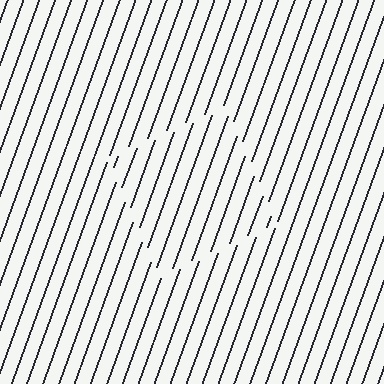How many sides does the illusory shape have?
4 sides — the line-ends trace a square.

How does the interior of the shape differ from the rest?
The interior of the shape contains the same grating, shifted by half a period — the contour is defined by the phase discontinuity where line-ends from the inner and outer gratings abut.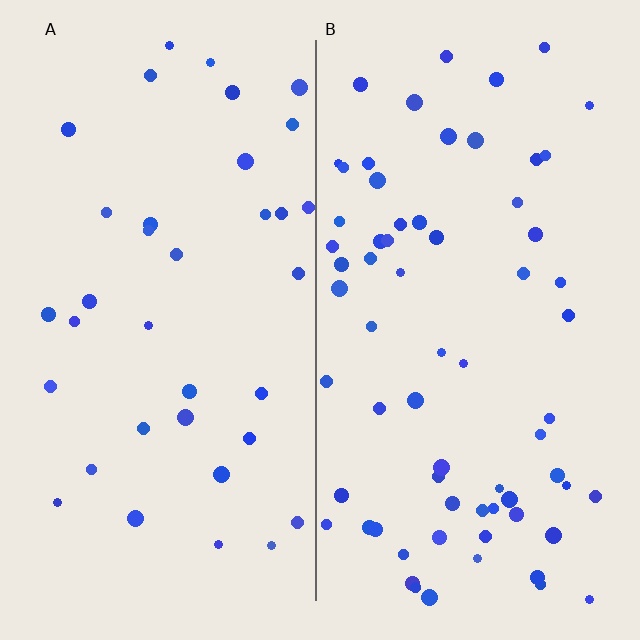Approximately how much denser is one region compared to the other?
Approximately 1.9× — region B over region A.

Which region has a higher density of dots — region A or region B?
B (the right).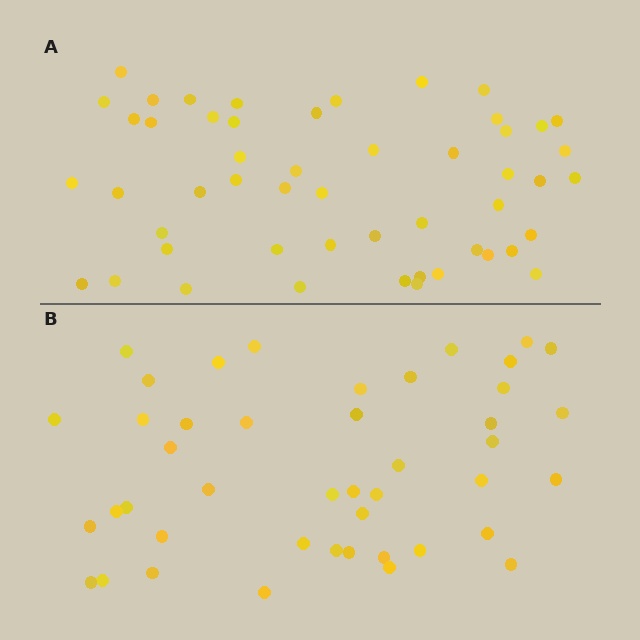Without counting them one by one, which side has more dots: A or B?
Region A (the top region) has more dots.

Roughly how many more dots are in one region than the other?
Region A has roughly 8 or so more dots than region B.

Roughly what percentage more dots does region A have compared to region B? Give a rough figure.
About 15% more.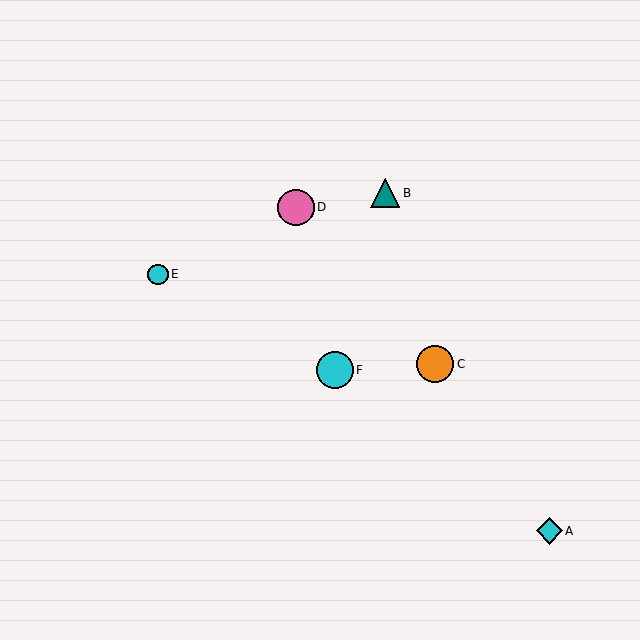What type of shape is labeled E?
Shape E is a cyan circle.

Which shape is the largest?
The orange circle (labeled C) is the largest.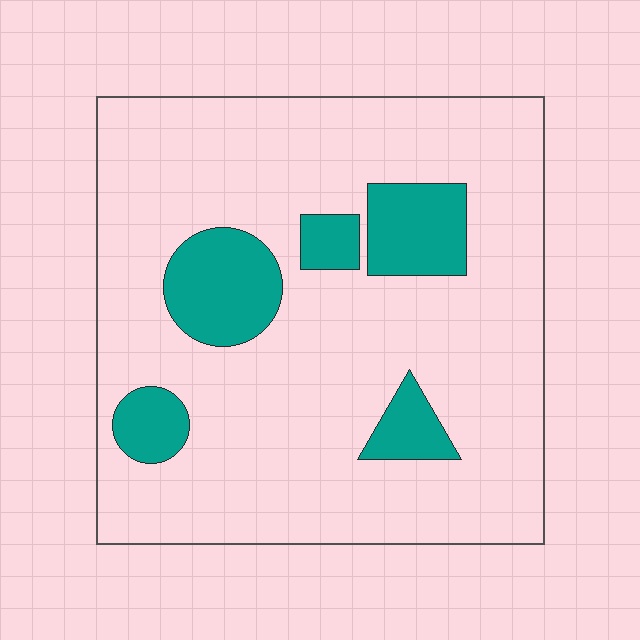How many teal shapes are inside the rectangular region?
5.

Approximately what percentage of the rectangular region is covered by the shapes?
Approximately 15%.